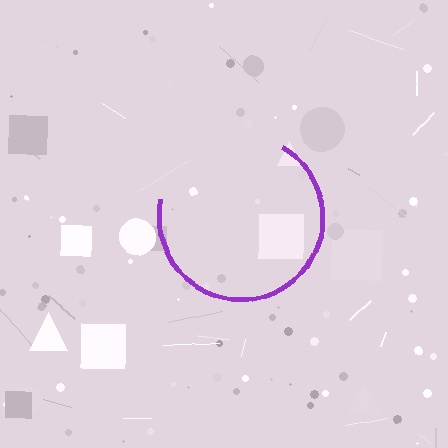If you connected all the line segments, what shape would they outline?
They would outline a circle.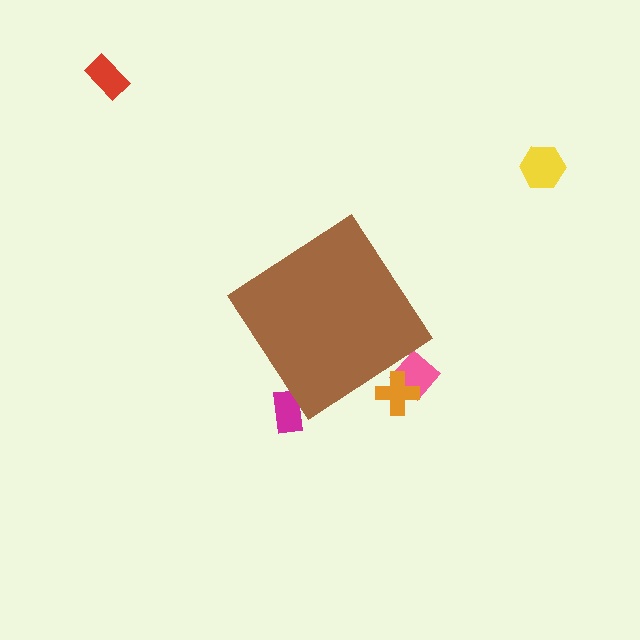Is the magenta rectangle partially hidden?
Yes, the magenta rectangle is partially hidden behind the brown diamond.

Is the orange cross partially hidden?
Yes, the orange cross is partially hidden behind the brown diamond.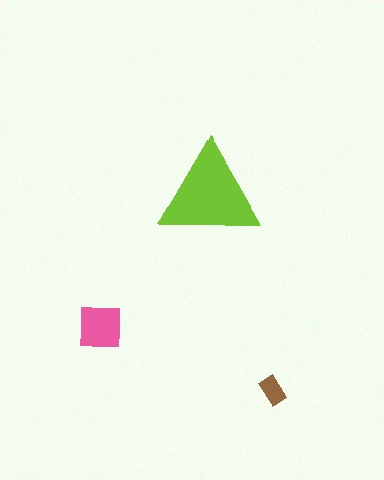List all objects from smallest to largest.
The brown rectangle, the pink square, the lime triangle.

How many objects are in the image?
There are 3 objects in the image.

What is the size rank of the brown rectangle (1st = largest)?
3rd.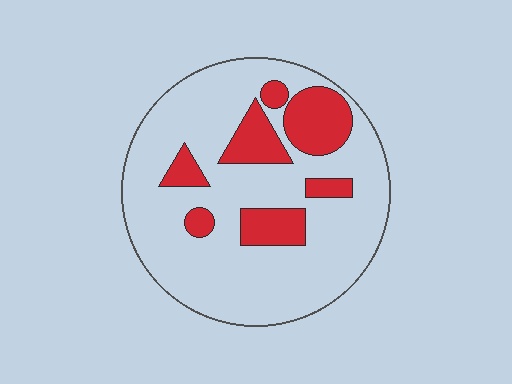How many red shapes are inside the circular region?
7.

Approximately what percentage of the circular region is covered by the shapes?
Approximately 20%.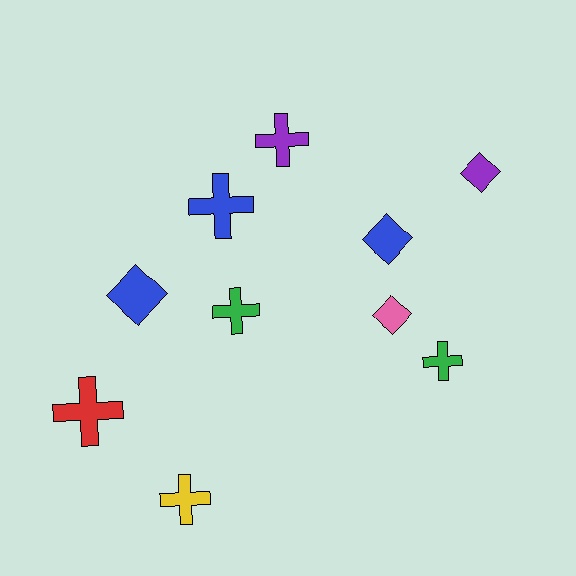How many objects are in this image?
There are 10 objects.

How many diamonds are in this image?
There are 4 diamonds.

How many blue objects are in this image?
There are 3 blue objects.